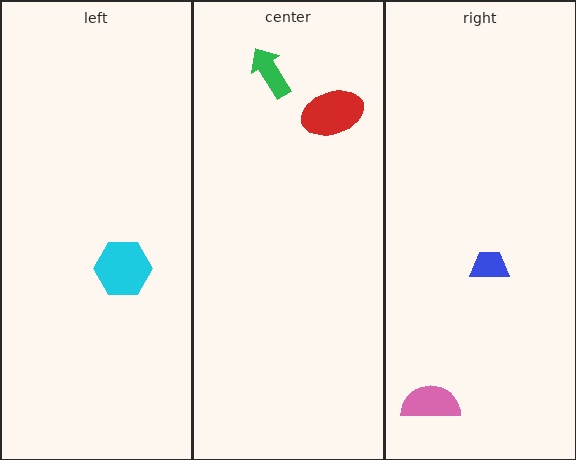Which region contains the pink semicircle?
The right region.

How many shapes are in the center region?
2.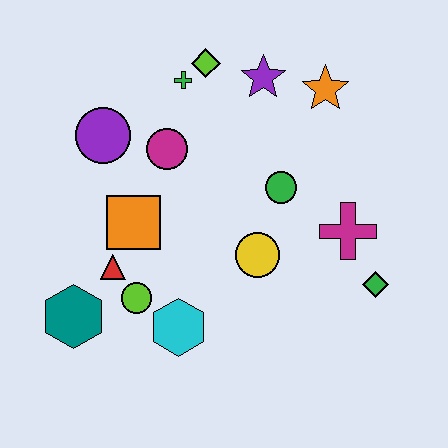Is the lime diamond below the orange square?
No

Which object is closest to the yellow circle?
The green circle is closest to the yellow circle.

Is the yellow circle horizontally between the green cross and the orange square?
No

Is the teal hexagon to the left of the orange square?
Yes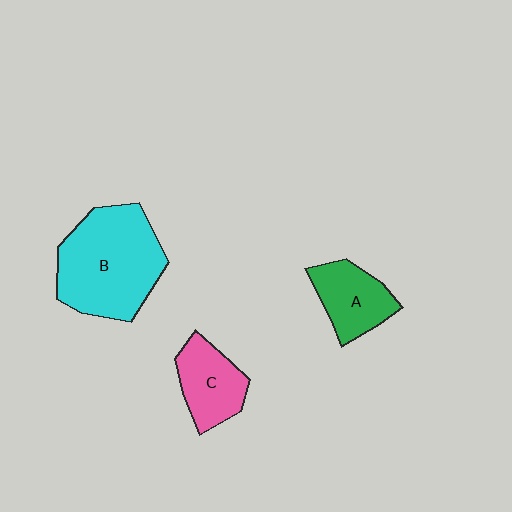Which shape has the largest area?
Shape B (cyan).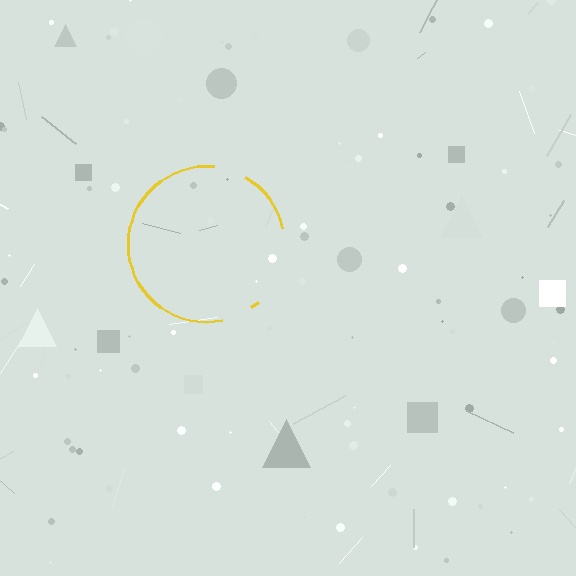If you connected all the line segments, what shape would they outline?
They would outline a circle.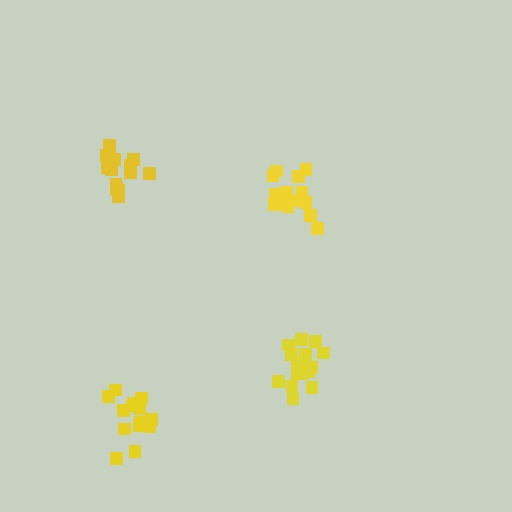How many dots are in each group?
Group 1: 15 dots, Group 2: 14 dots, Group 3: 14 dots, Group 4: 16 dots (59 total).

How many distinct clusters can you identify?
There are 4 distinct clusters.